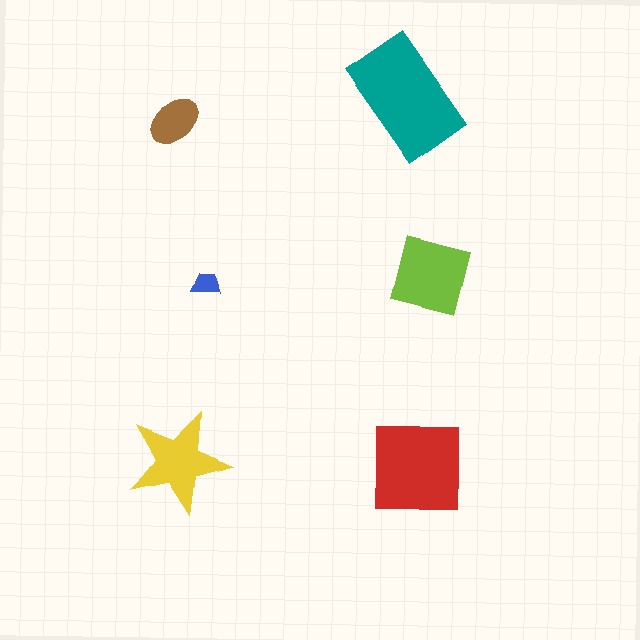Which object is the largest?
The teal rectangle.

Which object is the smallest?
The blue trapezoid.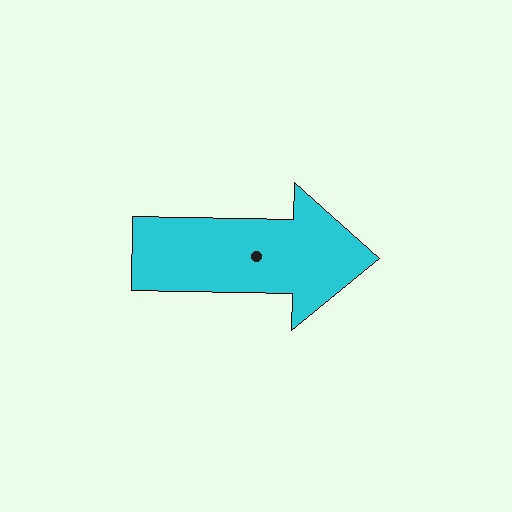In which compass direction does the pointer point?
East.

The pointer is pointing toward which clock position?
Roughly 3 o'clock.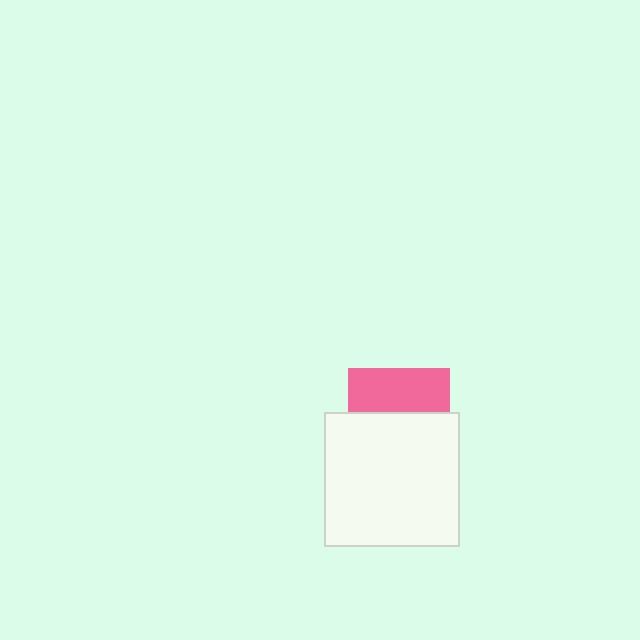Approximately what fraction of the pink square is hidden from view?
Roughly 57% of the pink square is hidden behind the white square.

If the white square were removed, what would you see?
You would see the complete pink square.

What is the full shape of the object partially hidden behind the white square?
The partially hidden object is a pink square.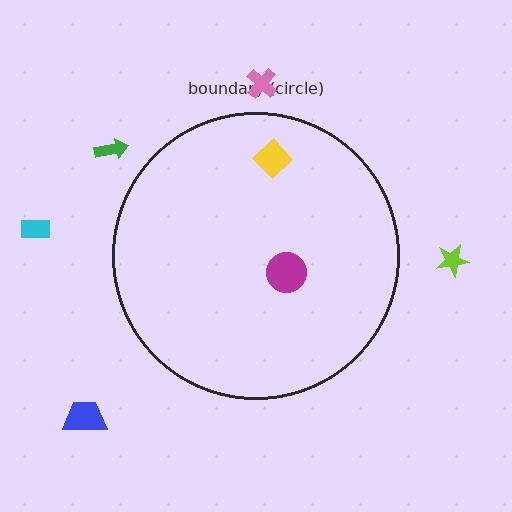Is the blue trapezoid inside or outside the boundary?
Outside.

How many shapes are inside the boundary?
2 inside, 5 outside.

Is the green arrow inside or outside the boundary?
Outside.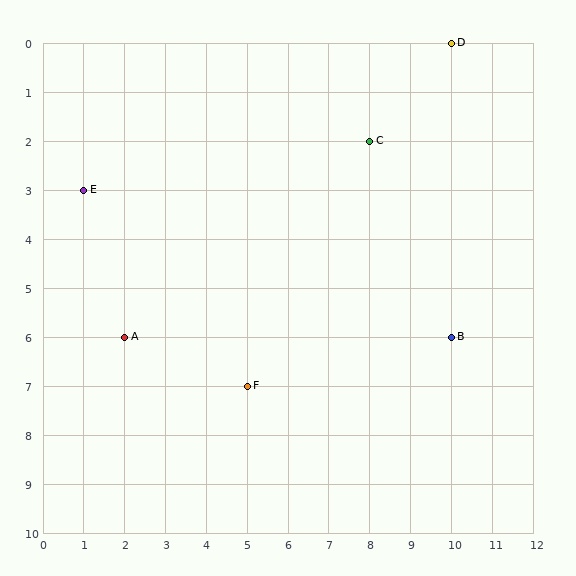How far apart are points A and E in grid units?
Points A and E are 1 column and 3 rows apart (about 3.2 grid units diagonally).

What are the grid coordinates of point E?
Point E is at grid coordinates (1, 3).